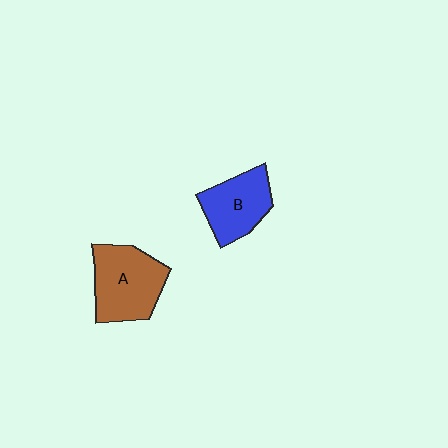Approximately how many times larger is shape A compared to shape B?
Approximately 1.3 times.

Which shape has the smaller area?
Shape B (blue).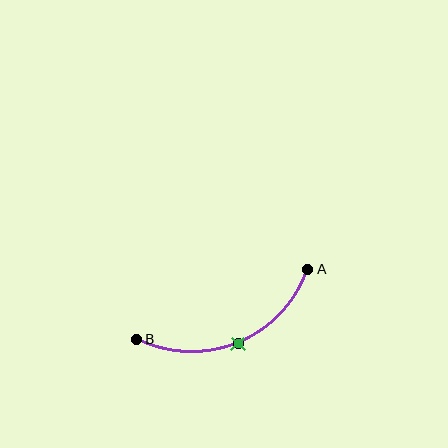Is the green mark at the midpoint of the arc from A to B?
Yes. The green mark lies on the arc at equal arc-length from both A and B — it is the arc midpoint.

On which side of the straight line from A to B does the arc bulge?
The arc bulges below the straight line connecting A and B.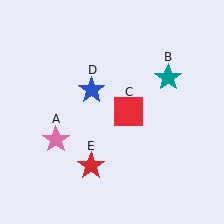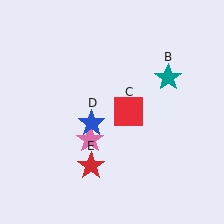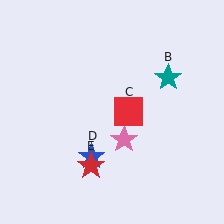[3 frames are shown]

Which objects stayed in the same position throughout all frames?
Teal star (object B) and red square (object C) and red star (object E) remained stationary.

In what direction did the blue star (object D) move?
The blue star (object D) moved down.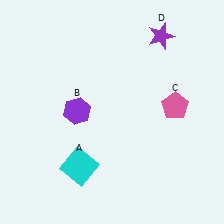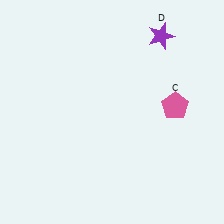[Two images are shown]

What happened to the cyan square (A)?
The cyan square (A) was removed in Image 2. It was in the bottom-left area of Image 1.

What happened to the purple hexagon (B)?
The purple hexagon (B) was removed in Image 2. It was in the top-left area of Image 1.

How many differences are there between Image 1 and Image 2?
There are 2 differences between the two images.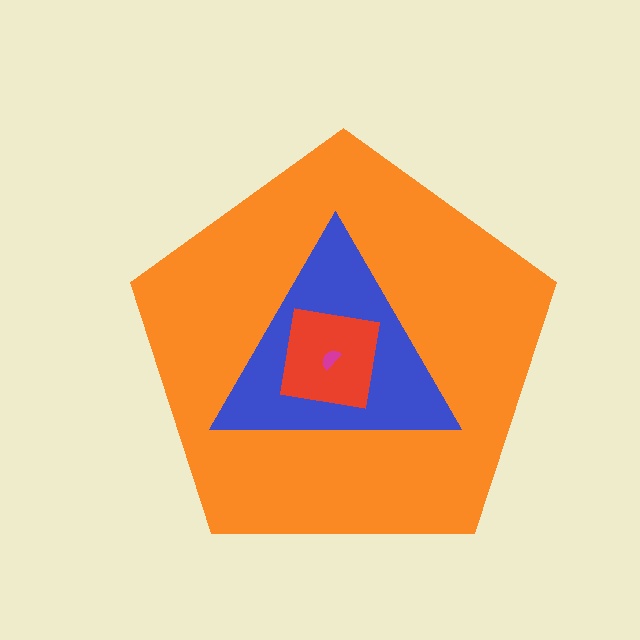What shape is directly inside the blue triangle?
The red square.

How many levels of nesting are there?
4.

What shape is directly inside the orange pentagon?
The blue triangle.